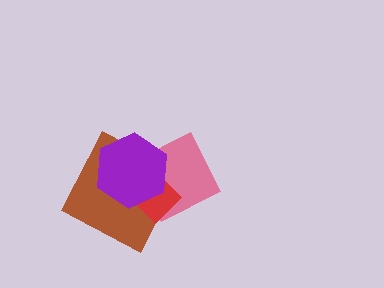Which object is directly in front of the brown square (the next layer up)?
The pink square is directly in front of the brown square.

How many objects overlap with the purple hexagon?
3 objects overlap with the purple hexagon.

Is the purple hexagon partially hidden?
No, no other shape covers it.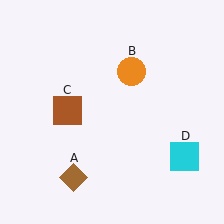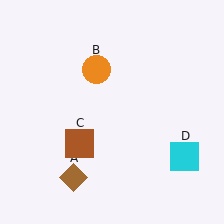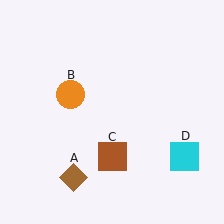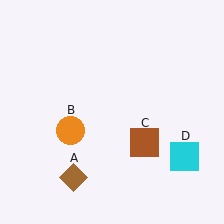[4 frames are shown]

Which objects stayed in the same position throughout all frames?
Brown diamond (object A) and cyan square (object D) remained stationary.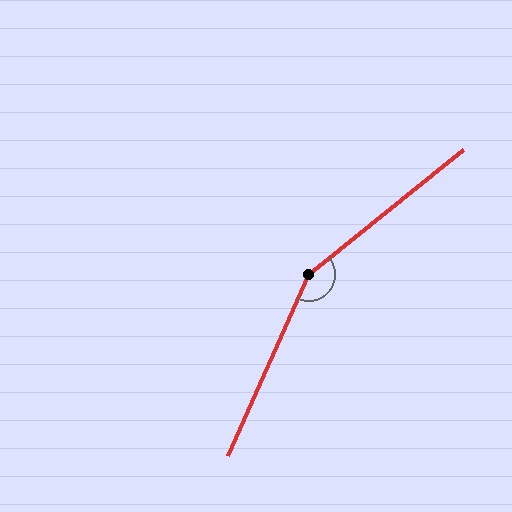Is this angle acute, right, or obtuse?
It is obtuse.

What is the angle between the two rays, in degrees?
Approximately 153 degrees.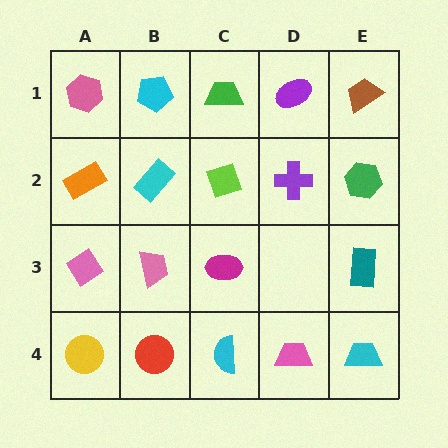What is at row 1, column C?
A green trapezoid.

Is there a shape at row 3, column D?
No, that cell is empty.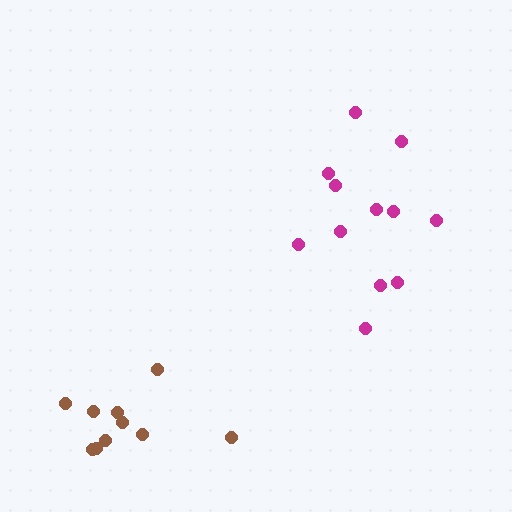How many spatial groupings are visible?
There are 2 spatial groupings.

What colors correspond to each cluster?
The clusters are colored: magenta, brown.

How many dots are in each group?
Group 1: 12 dots, Group 2: 10 dots (22 total).